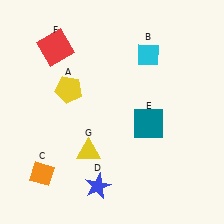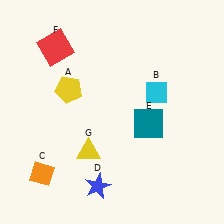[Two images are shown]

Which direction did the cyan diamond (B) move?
The cyan diamond (B) moved down.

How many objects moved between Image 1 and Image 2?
1 object moved between the two images.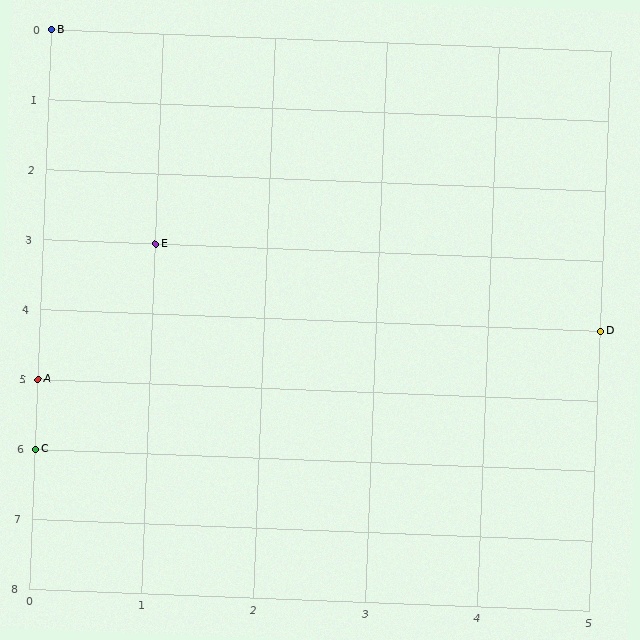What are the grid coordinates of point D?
Point D is at grid coordinates (5, 4).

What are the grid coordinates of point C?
Point C is at grid coordinates (0, 6).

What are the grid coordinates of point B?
Point B is at grid coordinates (0, 0).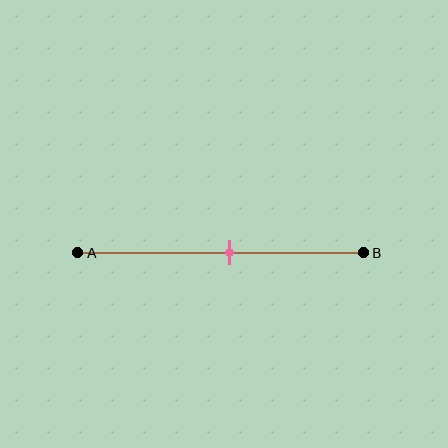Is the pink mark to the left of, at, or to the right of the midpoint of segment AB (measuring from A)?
The pink mark is to the right of the midpoint of segment AB.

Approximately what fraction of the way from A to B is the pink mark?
The pink mark is approximately 55% of the way from A to B.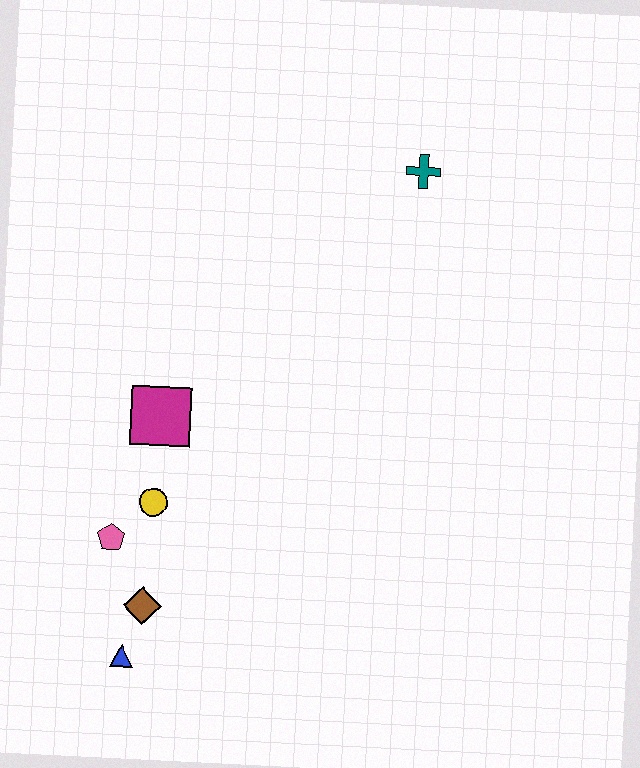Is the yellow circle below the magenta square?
Yes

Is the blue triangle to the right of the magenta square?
No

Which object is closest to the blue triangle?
The brown diamond is closest to the blue triangle.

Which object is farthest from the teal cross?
The blue triangle is farthest from the teal cross.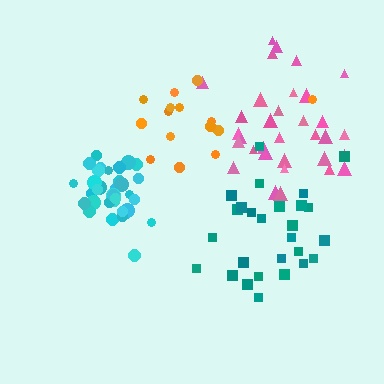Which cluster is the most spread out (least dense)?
Orange.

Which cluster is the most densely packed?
Cyan.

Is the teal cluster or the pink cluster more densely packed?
Teal.